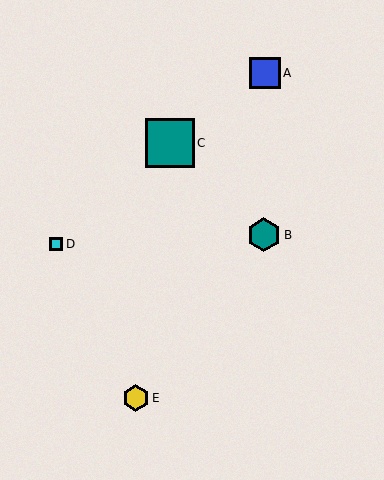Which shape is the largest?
The teal square (labeled C) is the largest.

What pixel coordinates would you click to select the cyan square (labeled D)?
Click at (56, 244) to select the cyan square D.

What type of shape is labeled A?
Shape A is a blue square.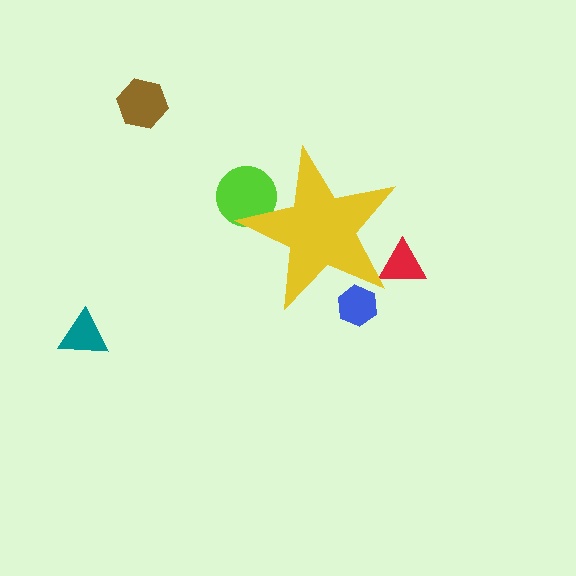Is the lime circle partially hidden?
Yes, the lime circle is partially hidden behind the yellow star.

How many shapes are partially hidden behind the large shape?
4 shapes are partially hidden.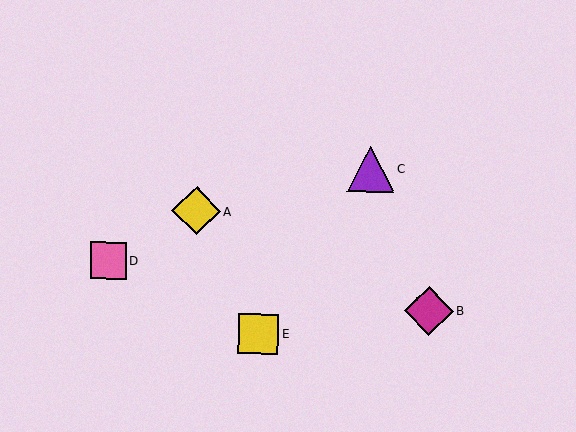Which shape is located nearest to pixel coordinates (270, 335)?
The yellow square (labeled E) at (259, 334) is nearest to that location.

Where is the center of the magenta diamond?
The center of the magenta diamond is at (429, 311).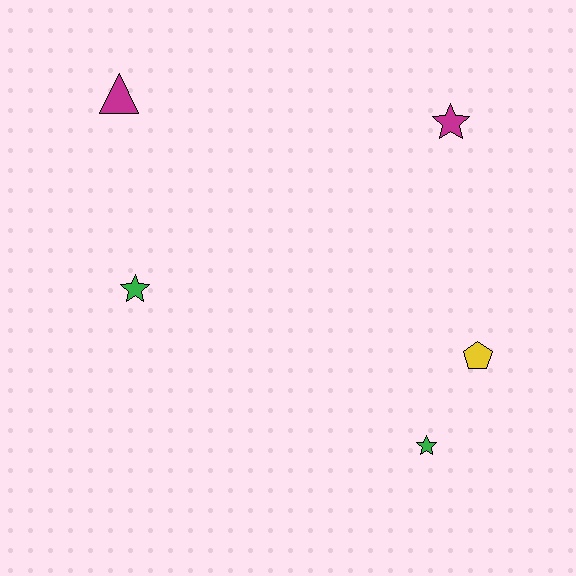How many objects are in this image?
There are 5 objects.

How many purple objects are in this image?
There are no purple objects.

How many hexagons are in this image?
There are no hexagons.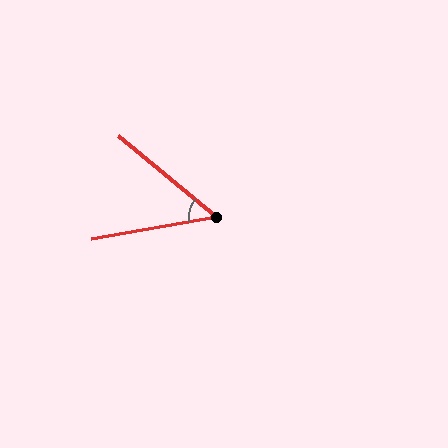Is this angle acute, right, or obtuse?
It is acute.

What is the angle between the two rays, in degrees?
Approximately 49 degrees.